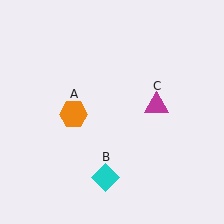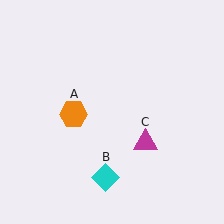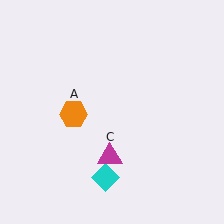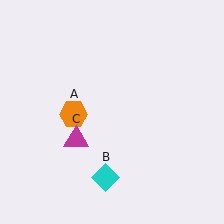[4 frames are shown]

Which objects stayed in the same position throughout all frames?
Orange hexagon (object A) and cyan diamond (object B) remained stationary.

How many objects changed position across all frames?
1 object changed position: magenta triangle (object C).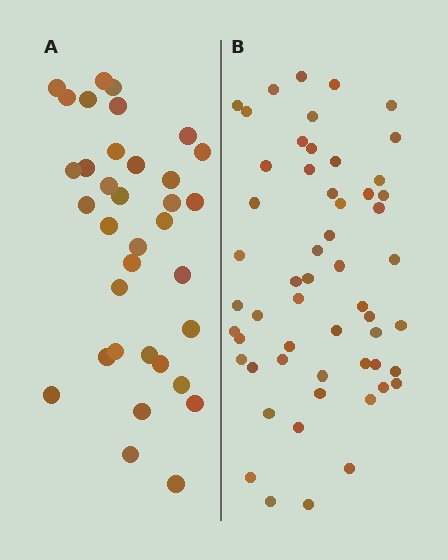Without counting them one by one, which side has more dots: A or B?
Region B (the right region) has more dots.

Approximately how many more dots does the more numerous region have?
Region B has approximately 20 more dots than region A.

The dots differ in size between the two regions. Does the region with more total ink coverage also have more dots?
No. Region A has more total ink coverage because its dots are larger, but region B actually contains more individual dots. Total area can be misleading — the number of items is what matters here.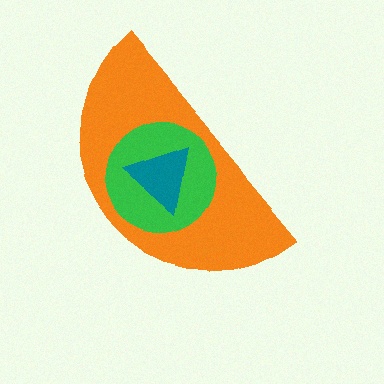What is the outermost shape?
The orange semicircle.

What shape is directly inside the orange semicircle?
The green circle.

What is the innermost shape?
The teal triangle.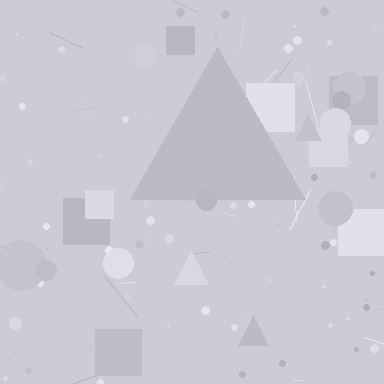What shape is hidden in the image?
A triangle is hidden in the image.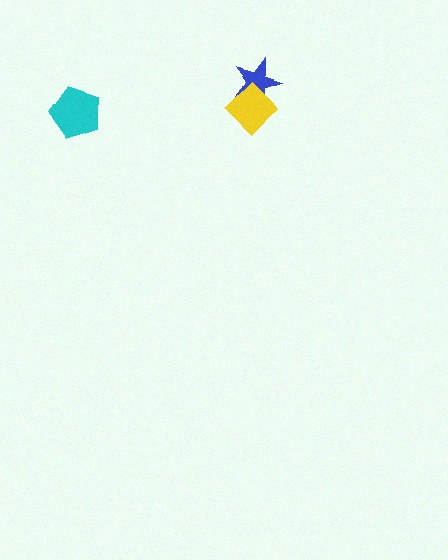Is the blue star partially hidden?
Yes, it is partially covered by another shape.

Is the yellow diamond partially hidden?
No, no other shape covers it.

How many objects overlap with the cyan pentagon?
0 objects overlap with the cyan pentagon.